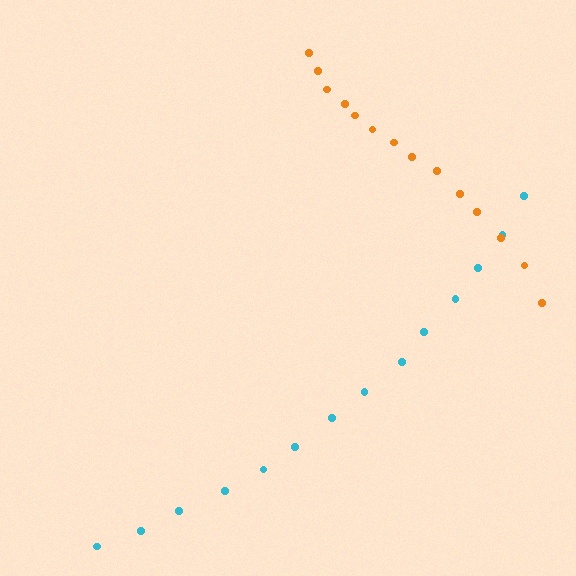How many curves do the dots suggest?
There are 2 distinct paths.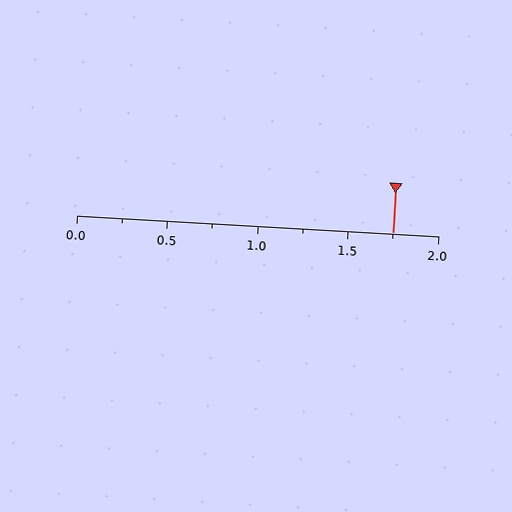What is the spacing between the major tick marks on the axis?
The major ticks are spaced 0.5 apart.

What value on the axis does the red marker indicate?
The marker indicates approximately 1.75.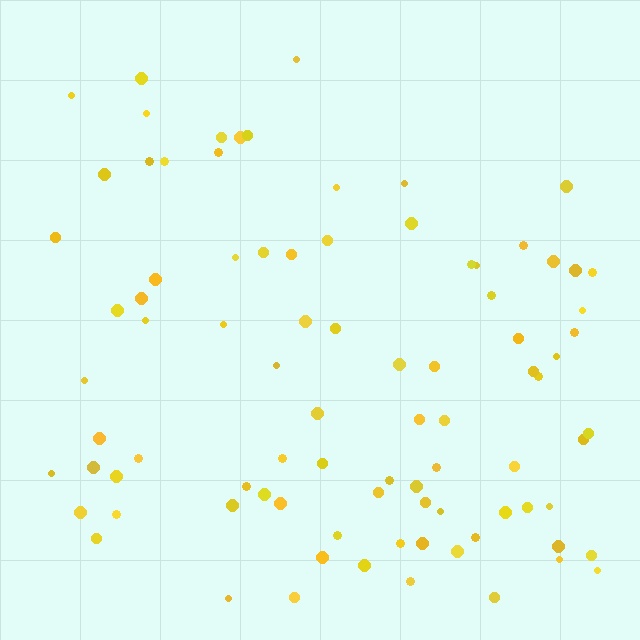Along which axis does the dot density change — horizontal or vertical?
Vertical.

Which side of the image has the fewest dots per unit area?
The top.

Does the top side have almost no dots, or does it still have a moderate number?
Still a moderate number, just noticeably fewer than the bottom.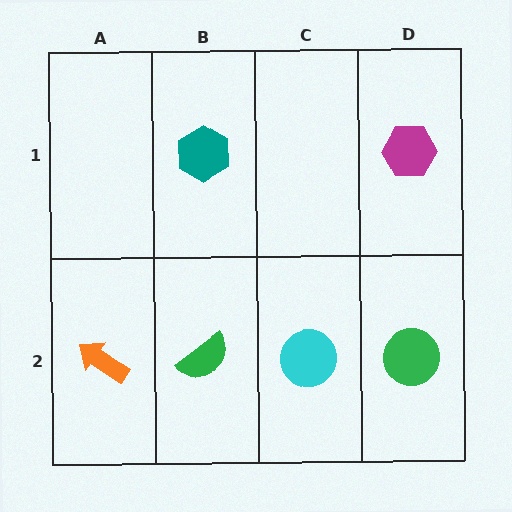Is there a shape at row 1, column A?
No, that cell is empty.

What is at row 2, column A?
An orange arrow.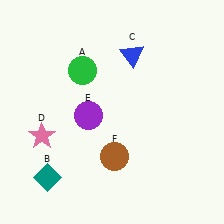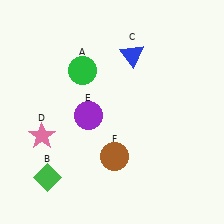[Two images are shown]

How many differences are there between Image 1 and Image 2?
There is 1 difference between the two images.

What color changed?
The diamond (B) changed from teal in Image 1 to green in Image 2.